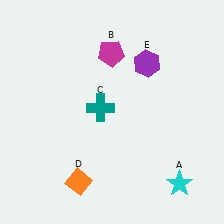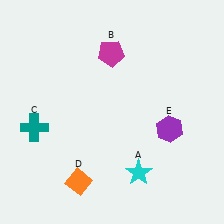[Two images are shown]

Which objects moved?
The objects that moved are: the cyan star (A), the teal cross (C), the purple hexagon (E).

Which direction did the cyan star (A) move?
The cyan star (A) moved left.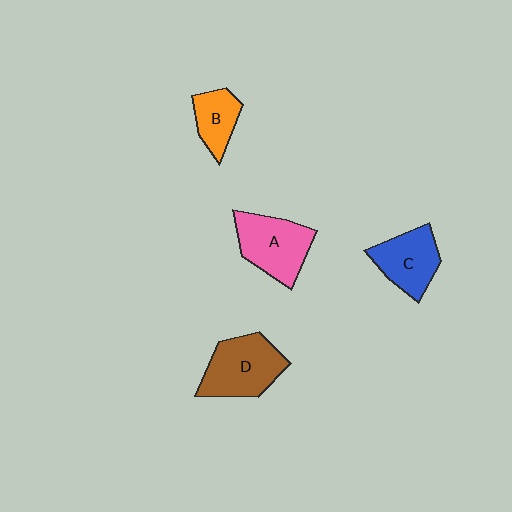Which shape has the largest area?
Shape D (brown).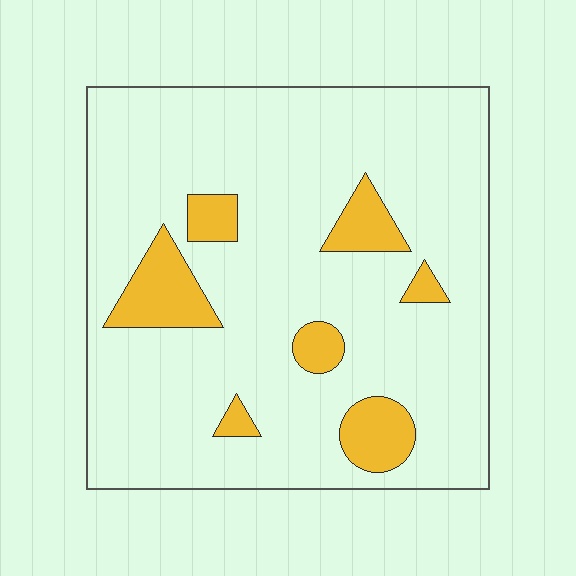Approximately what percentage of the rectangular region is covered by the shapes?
Approximately 15%.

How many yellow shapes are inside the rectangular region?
7.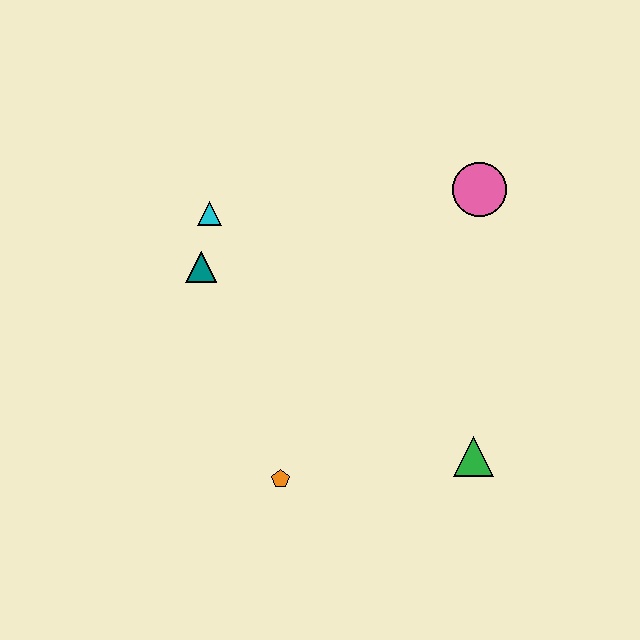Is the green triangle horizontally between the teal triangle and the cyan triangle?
No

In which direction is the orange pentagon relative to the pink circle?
The orange pentagon is below the pink circle.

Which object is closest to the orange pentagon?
The green triangle is closest to the orange pentagon.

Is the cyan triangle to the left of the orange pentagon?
Yes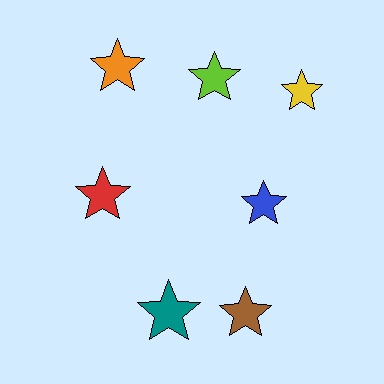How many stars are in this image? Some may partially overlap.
There are 7 stars.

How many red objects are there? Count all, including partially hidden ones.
There is 1 red object.